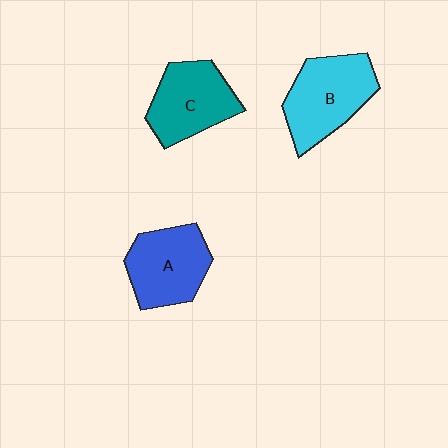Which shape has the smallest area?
Shape C (teal).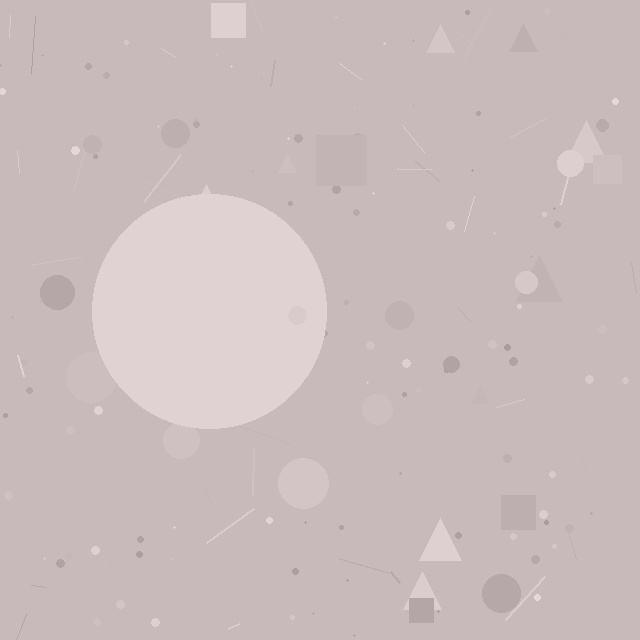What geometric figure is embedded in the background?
A circle is embedded in the background.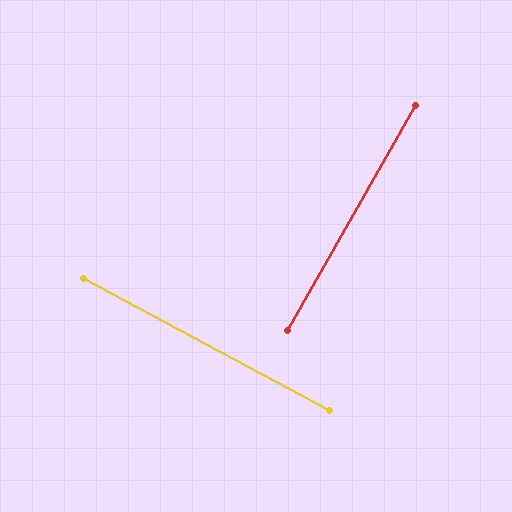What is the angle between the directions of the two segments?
Approximately 89 degrees.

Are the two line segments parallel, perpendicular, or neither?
Perpendicular — they meet at approximately 89°.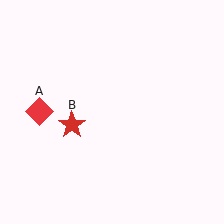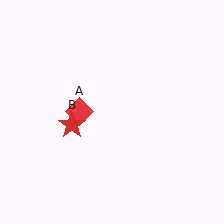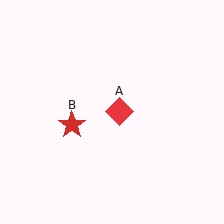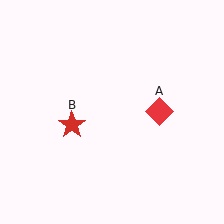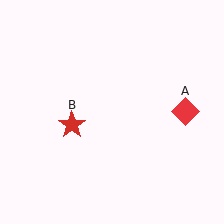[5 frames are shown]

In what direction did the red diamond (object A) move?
The red diamond (object A) moved right.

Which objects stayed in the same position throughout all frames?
Red star (object B) remained stationary.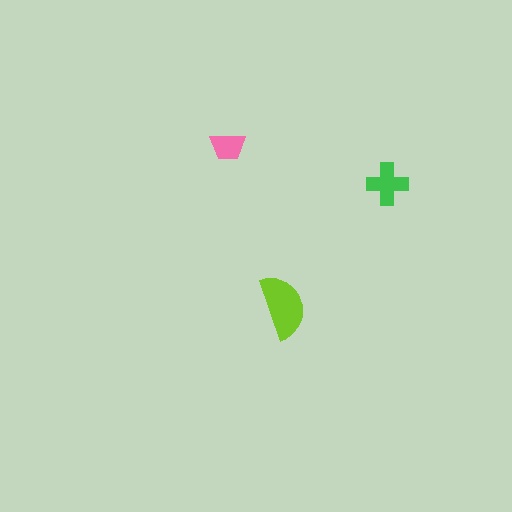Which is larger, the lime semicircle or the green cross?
The lime semicircle.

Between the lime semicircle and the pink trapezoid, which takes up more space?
The lime semicircle.